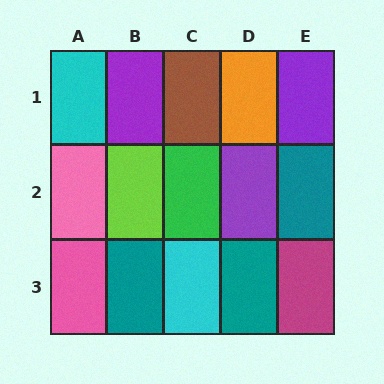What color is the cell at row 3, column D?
Teal.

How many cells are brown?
1 cell is brown.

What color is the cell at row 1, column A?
Cyan.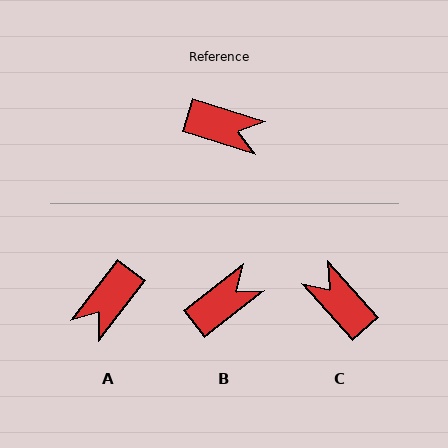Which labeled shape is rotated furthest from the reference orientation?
C, about 149 degrees away.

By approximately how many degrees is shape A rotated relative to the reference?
Approximately 110 degrees clockwise.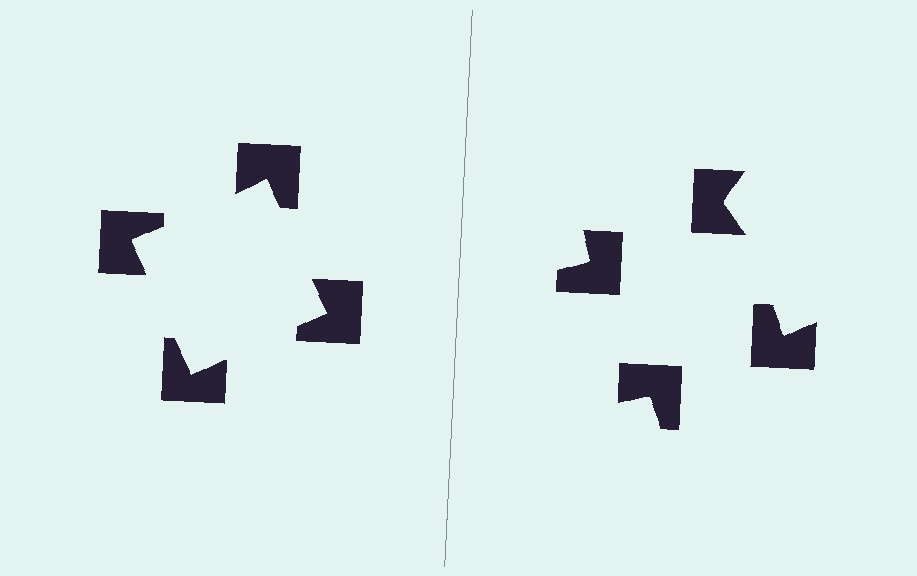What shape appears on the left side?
An illusory square.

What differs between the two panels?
The notched squares are positioned identically on both sides; only the wedge orientations differ. On the left they align to a square; on the right they are misaligned.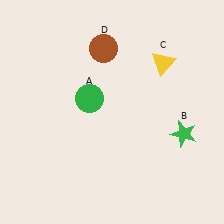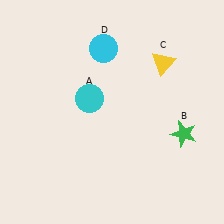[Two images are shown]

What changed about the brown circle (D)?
In Image 1, D is brown. In Image 2, it changed to cyan.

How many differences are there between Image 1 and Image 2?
There are 2 differences between the two images.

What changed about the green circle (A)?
In Image 1, A is green. In Image 2, it changed to cyan.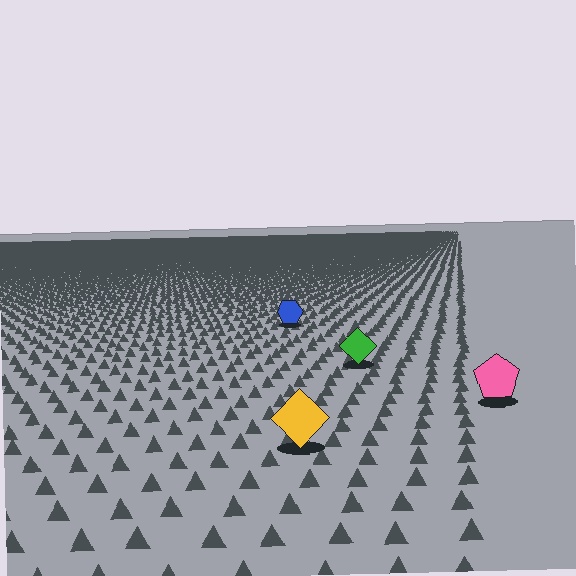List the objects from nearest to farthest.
From nearest to farthest: the yellow diamond, the pink pentagon, the green diamond, the blue hexagon.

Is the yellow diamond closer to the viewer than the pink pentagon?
Yes. The yellow diamond is closer — you can tell from the texture gradient: the ground texture is coarser near it.